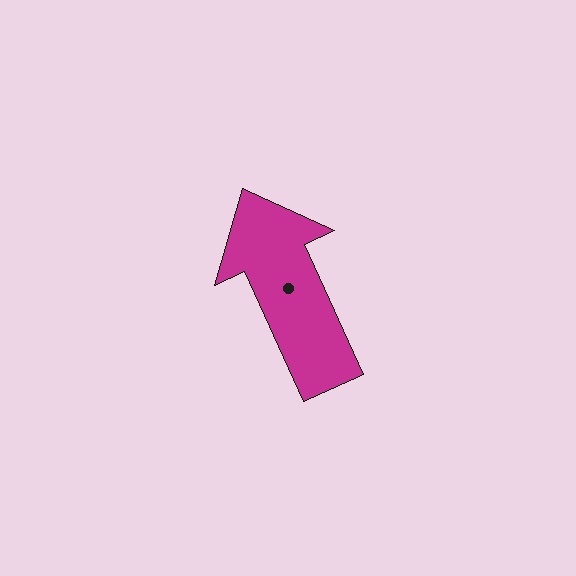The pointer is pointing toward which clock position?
Roughly 11 o'clock.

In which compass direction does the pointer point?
Northwest.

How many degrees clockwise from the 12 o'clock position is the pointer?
Approximately 336 degrees.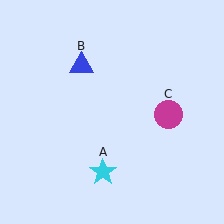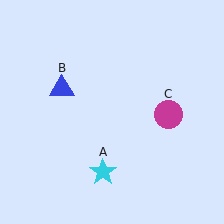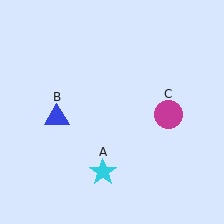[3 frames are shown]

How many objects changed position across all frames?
1 object changed position: blue triangle (object B).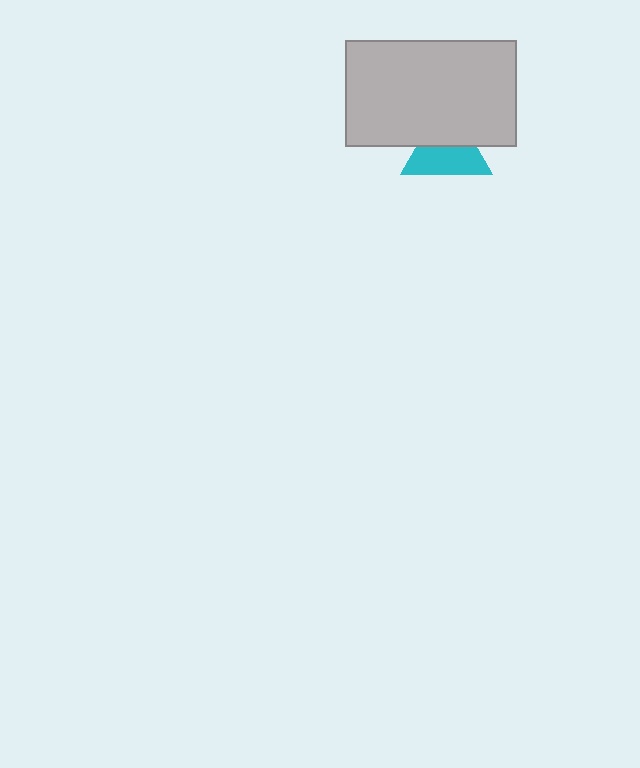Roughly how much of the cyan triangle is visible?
About half of it is visible (roughly 57%).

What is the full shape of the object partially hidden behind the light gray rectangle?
The partially hidden object is a cyan triangle.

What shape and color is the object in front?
The object in front is a light gray rectangle.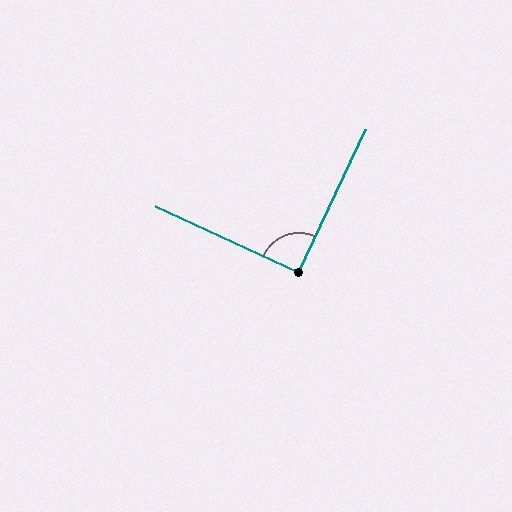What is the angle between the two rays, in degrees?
Approximately 90 degrees.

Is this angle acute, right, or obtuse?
It is approximately a right angle.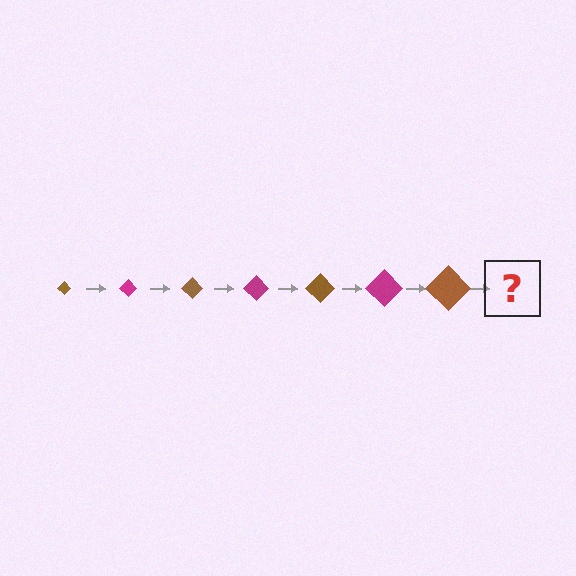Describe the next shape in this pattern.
It should be a magenta diamond, larger than the previous one.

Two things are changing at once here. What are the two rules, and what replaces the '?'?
The two rules are that the diamond grows larger each step and the color cycles through brown and magenta. The '?' should be a magenta diamond, larger than the previous one.